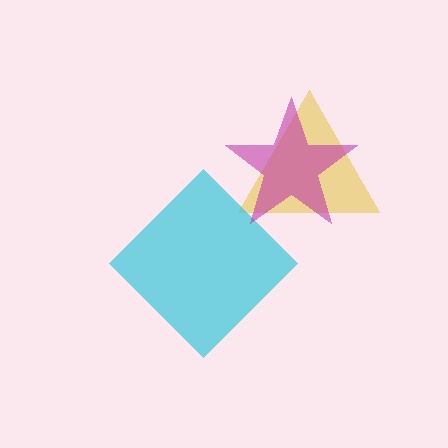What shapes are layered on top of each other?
The layered shapes are: a yellow triangle, a cyan diamond, a magenta star.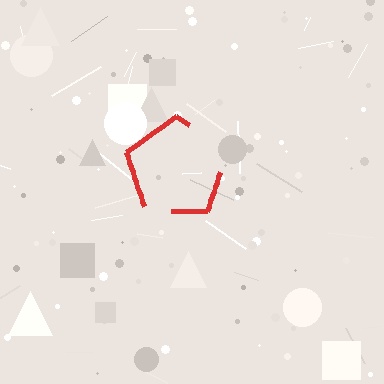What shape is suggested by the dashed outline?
The dashed outline suggests a pentagon.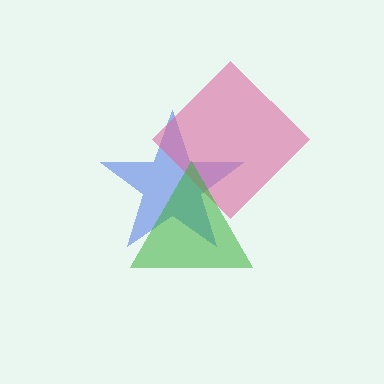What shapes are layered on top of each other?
The layered shapes are: a blue star, a pink diamond, a green triangle.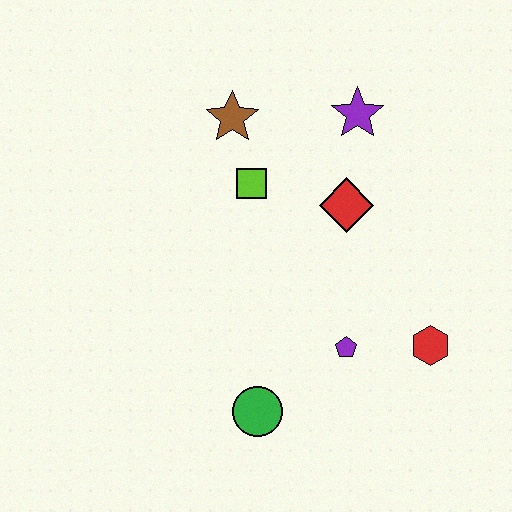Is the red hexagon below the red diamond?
Yes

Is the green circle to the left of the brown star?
No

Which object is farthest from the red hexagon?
The brown star is farthest from the red hexagon.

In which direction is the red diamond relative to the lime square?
The red diamond is to the right of the lime square.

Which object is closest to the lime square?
The brown star is closest to the lime square.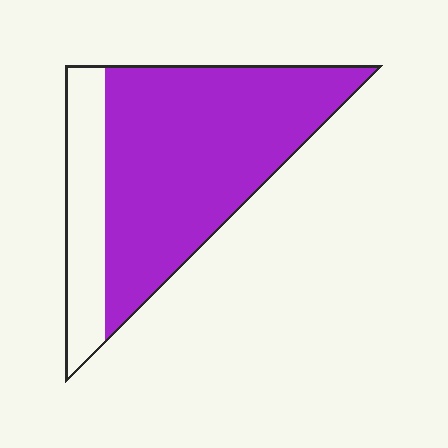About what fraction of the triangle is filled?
About three quarters (3/4).